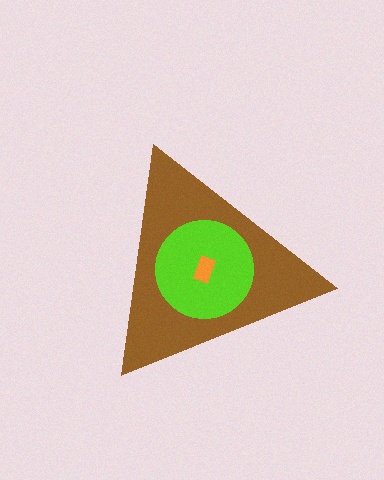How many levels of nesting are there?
3.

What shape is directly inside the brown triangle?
The lime circle.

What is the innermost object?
The orange rectangle.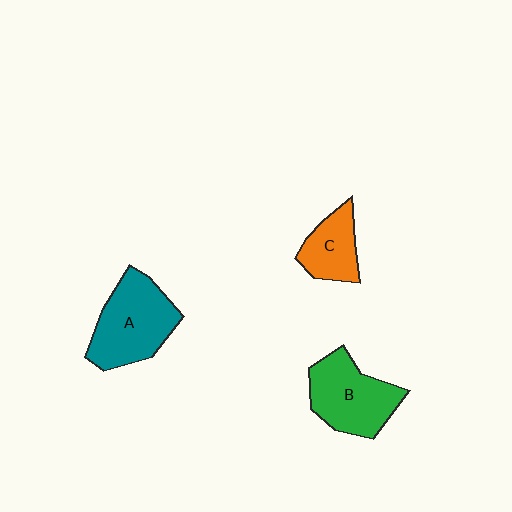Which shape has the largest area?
Shape A (teal).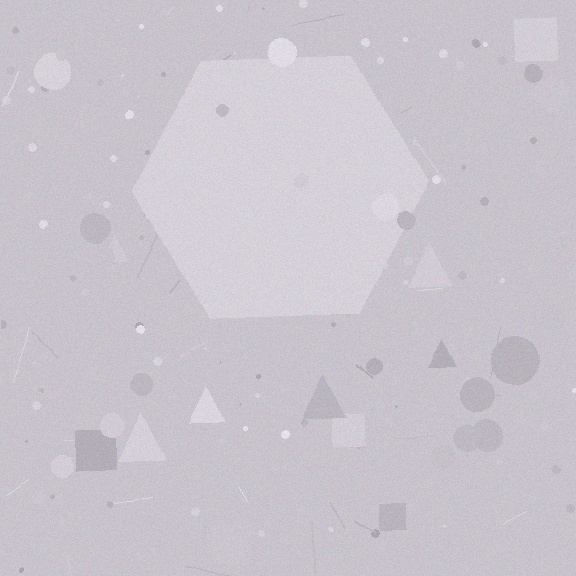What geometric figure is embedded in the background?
A hexagon is embedded in the background.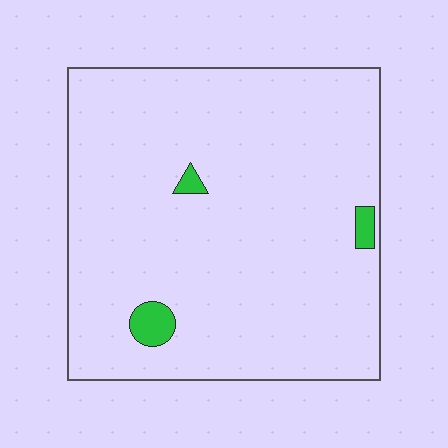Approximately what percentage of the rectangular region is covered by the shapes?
Approximately 5%.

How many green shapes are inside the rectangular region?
3.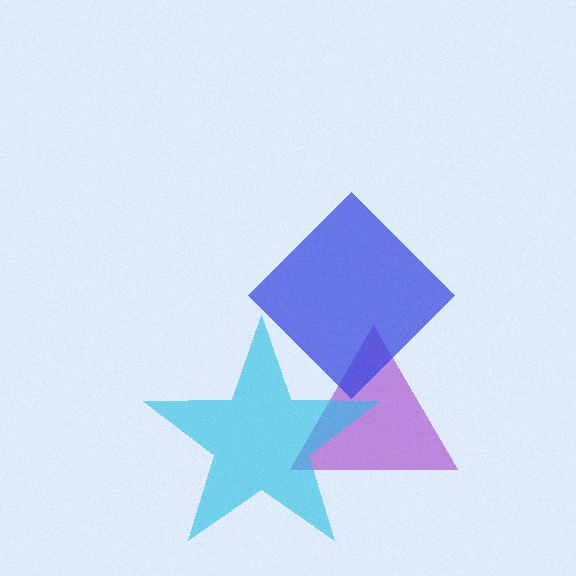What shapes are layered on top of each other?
The layered shapes are: a purple triangle, a blue diamond, a cyan star.